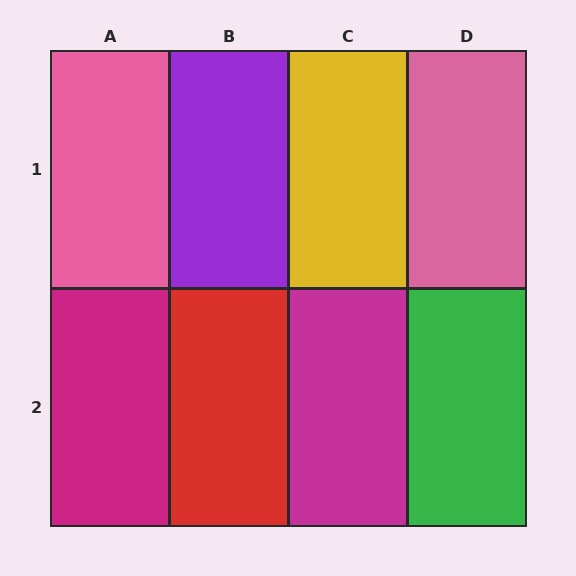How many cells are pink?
2 cells are pink.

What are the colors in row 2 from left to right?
Magenta, red, magenta, green.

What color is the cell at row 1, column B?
Purple.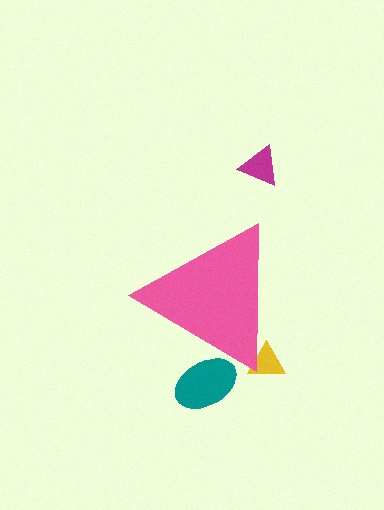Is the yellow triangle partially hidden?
Yes, the yellow triangle is partially hidden behind the pink triangle.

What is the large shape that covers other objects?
A pink triangle.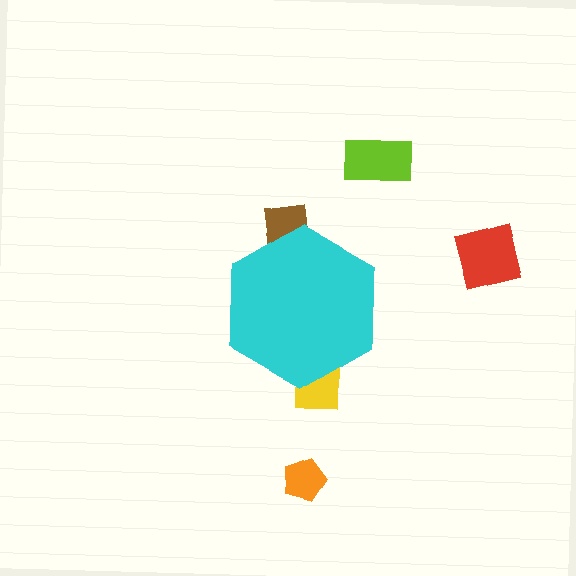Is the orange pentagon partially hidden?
No, the orange pentagon is fully visible.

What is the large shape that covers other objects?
A cyan hexagon.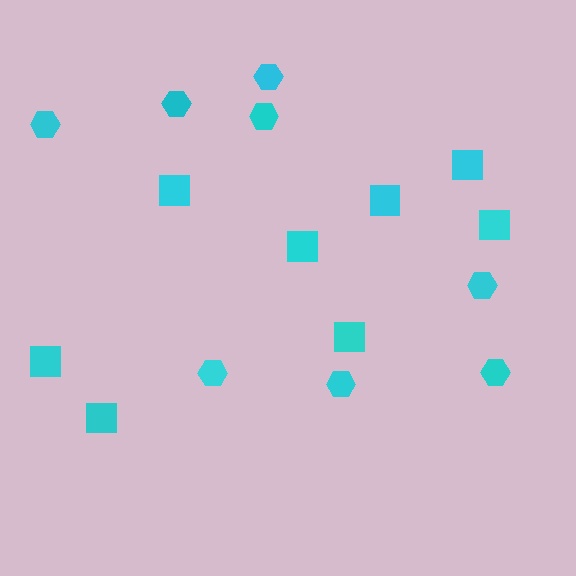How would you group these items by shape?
There are 2 groups: one group of squares (8) and one group of hexagons (8).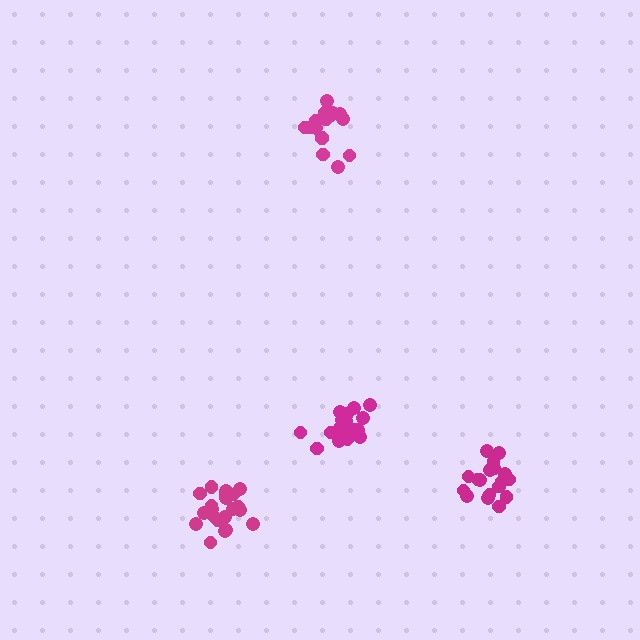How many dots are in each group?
Group 1: 19 dots, Group 2: 17 dots, Group 3: 18 dots, Group 4: 21 dots (75 total).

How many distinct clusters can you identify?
There are 4 distinct clusters.